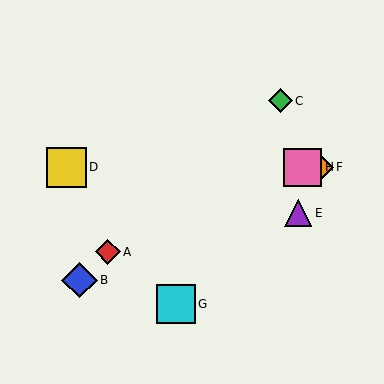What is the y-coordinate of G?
Object G is at y≈304.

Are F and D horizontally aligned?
Yes, both are at y≈167.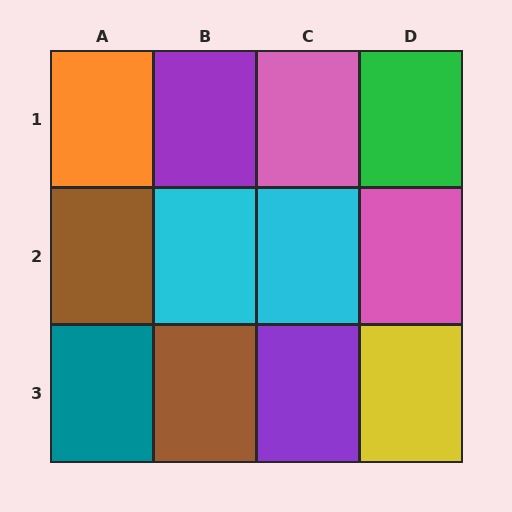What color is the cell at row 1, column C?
Pink.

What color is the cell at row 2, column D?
Pink.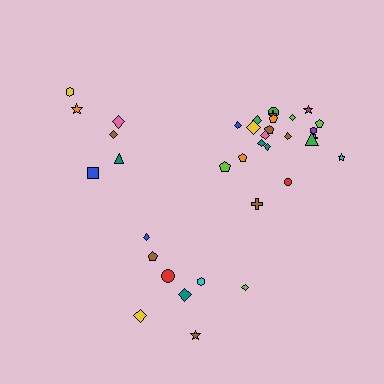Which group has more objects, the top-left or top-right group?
The top-right group.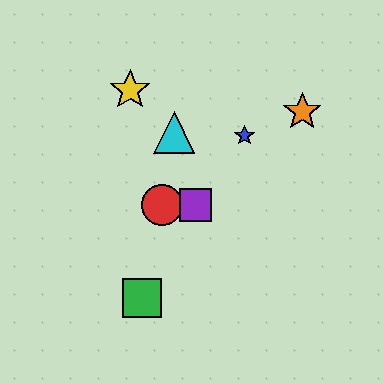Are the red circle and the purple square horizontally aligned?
Yes, both are at y≈205.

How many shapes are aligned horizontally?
2 shapes (the red circle, the purple square) are aligned horizontally.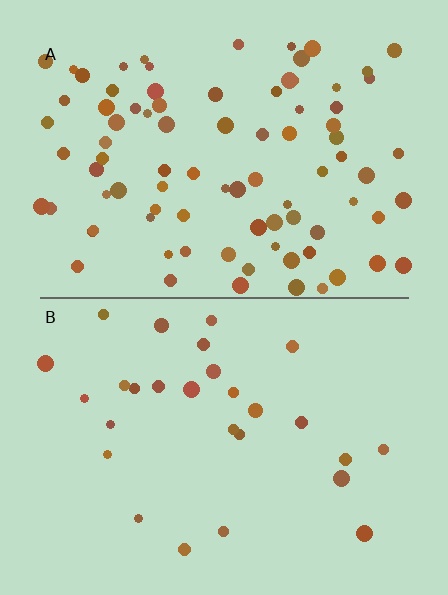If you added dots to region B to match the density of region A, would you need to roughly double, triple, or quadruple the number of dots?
Approximately triple.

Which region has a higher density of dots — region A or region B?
A (the top).